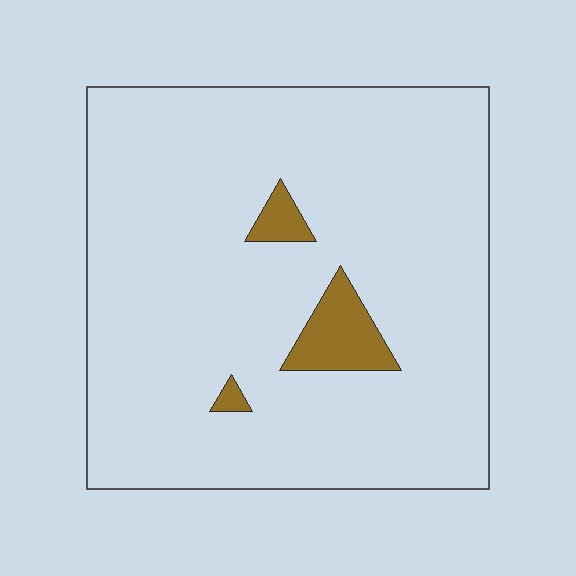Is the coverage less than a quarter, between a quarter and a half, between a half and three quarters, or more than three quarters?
Less than a quarter.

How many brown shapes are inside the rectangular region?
3.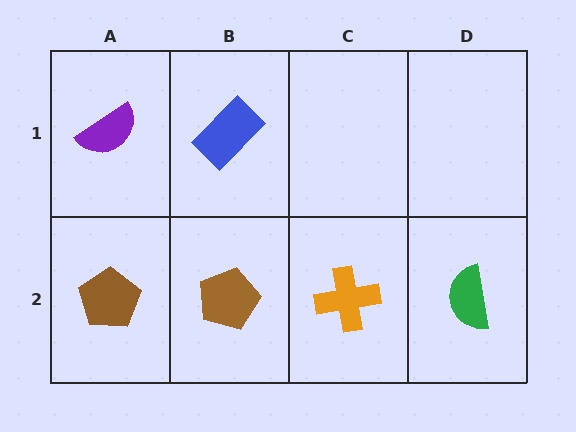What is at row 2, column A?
A brown pentagon.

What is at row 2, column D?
A green semicircle.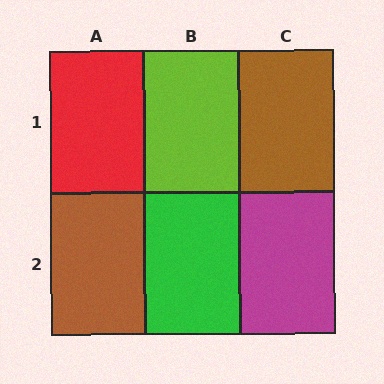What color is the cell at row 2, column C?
Magenta.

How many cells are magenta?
1 cell is magenta.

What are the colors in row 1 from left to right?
Red, lime, brown.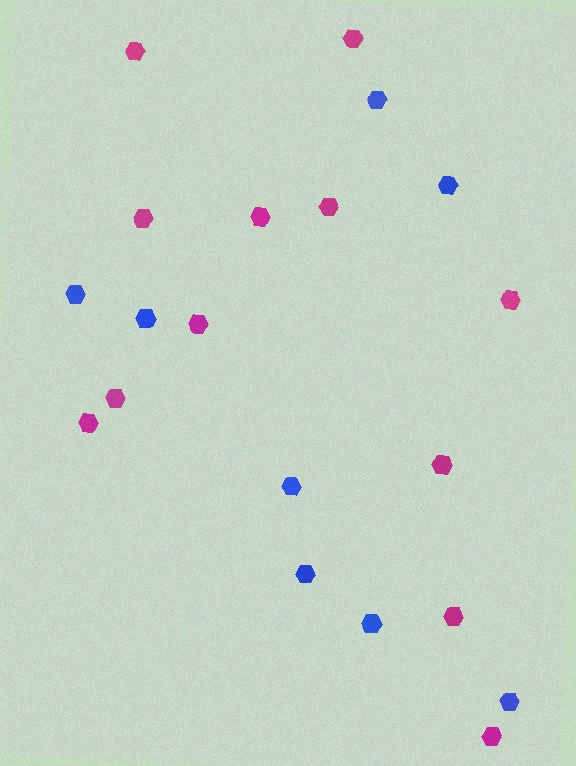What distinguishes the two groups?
There are 2 groups: one group of blue hexagons (8) and one group of magenta hexagons (12).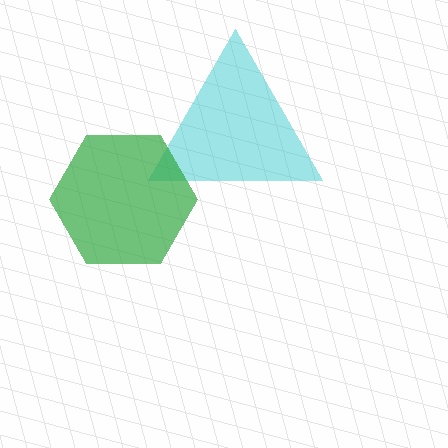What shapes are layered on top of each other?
The layered shapes are: a cyan triangle, a green hexagon.